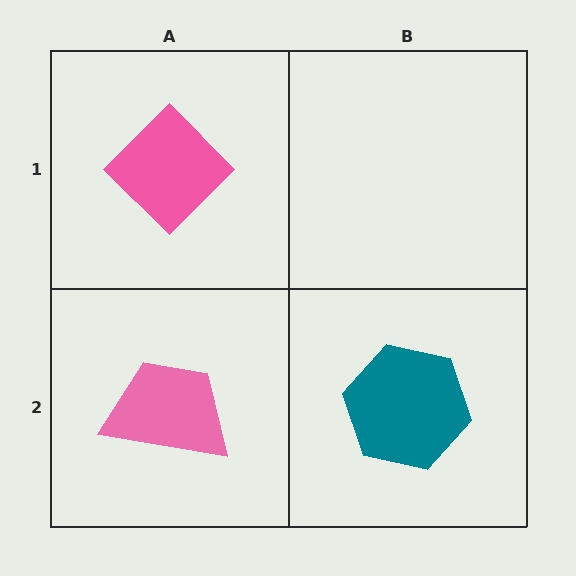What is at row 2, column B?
A teal hexagon.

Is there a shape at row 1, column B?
No, that cell is empty.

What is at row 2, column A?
A pink trapezoid.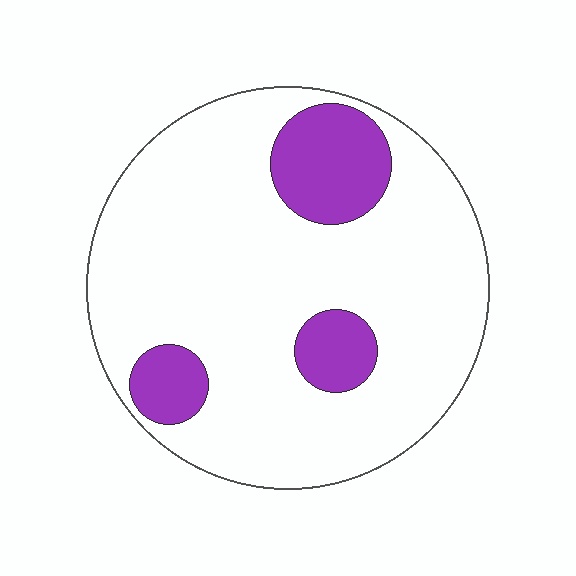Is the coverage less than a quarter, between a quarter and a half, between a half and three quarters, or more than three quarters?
Less than a quarter.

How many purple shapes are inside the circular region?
3.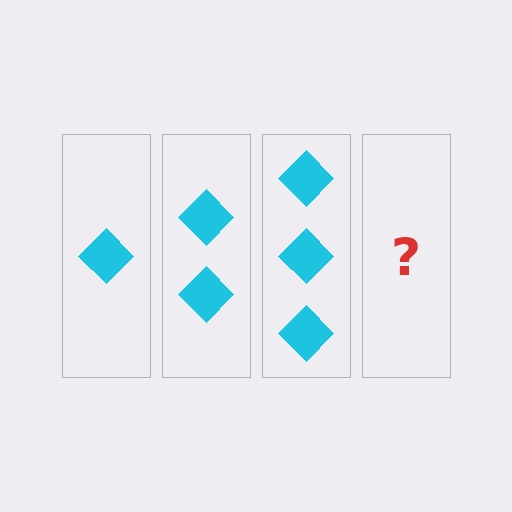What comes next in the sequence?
The next element should be 4 diamonds.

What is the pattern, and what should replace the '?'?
The pattern is that each step adds one more diamond. The '?' should be 4 diamonds.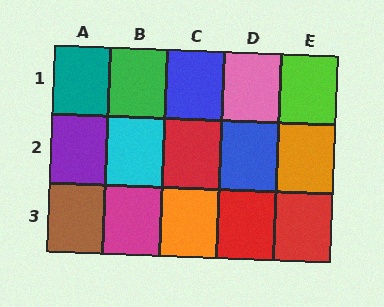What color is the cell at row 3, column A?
Brown.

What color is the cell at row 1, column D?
Pink.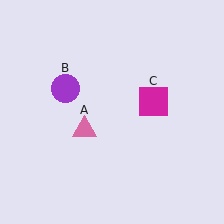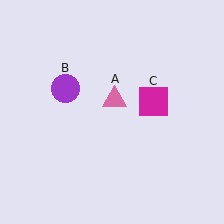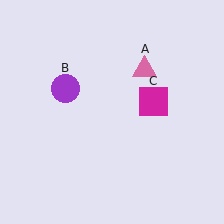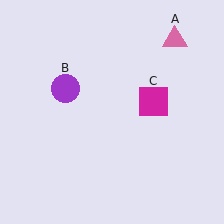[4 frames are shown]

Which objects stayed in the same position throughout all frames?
Purple circle (object B) and magenta square (object C) remained stationary.